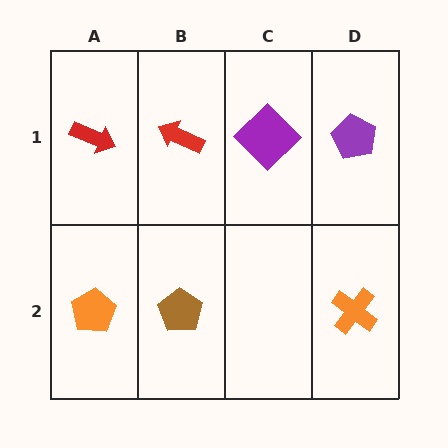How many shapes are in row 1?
4 shapes.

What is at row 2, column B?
A brown pentagon.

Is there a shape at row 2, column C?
No, that cell is empty.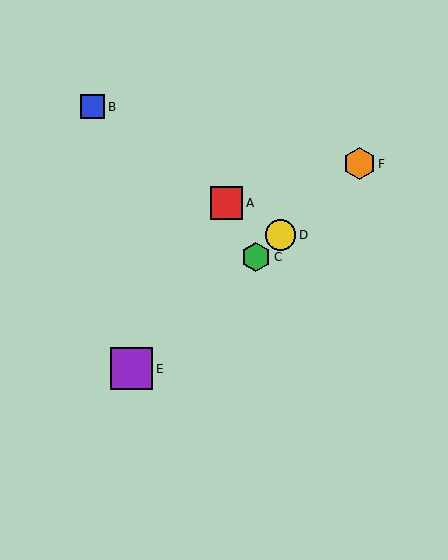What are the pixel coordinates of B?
Object B is at (93, 107).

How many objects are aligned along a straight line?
4 objects (C, D, E, F) are aligned along a straight line.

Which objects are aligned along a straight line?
Objects C, D, E, F are aligned along a straight line.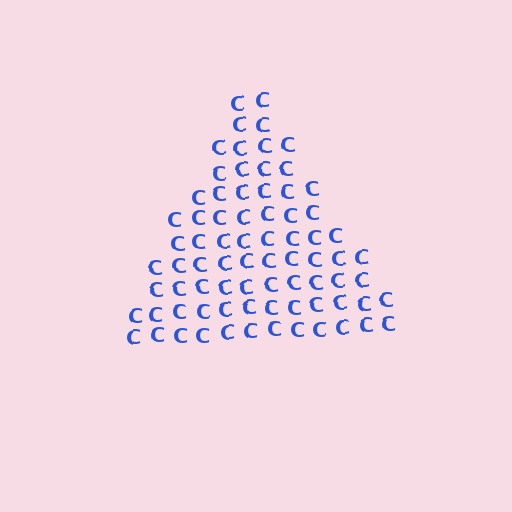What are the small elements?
The small elements are letter C's.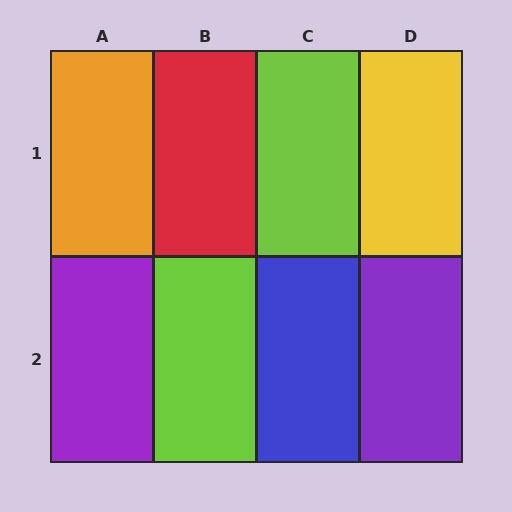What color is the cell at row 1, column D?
Yellow.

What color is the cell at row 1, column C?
Lime.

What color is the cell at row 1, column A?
Orange.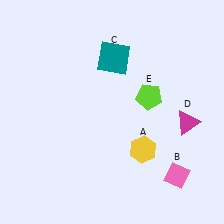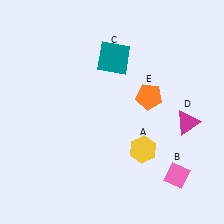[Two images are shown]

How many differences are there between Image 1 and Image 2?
There is 1 difference between the two images.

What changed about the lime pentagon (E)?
In Image 1, E is lime. In Image 2, it changed to orange.